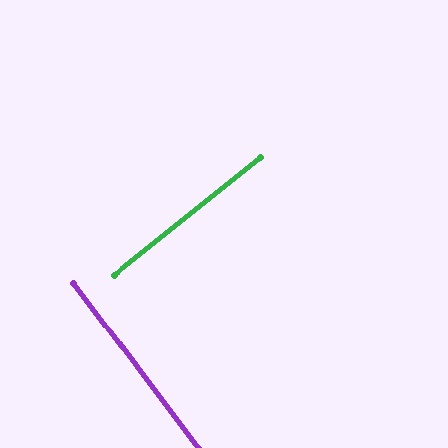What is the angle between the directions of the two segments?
Approximately 88 degrees.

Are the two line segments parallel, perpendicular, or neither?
Perpendicular — they meet at approximately 88°.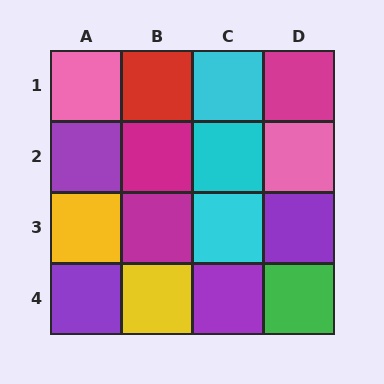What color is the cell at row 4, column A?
Purple.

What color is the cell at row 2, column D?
Pink.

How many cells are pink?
2 cells are pink.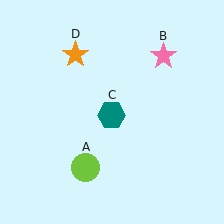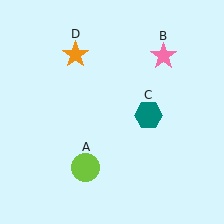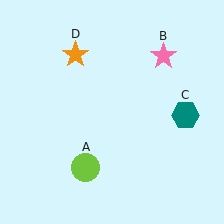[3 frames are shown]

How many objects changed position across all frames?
1 object changed position: teal hexagon (object C).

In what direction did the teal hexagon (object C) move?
The teal hexagon (object C) moved right.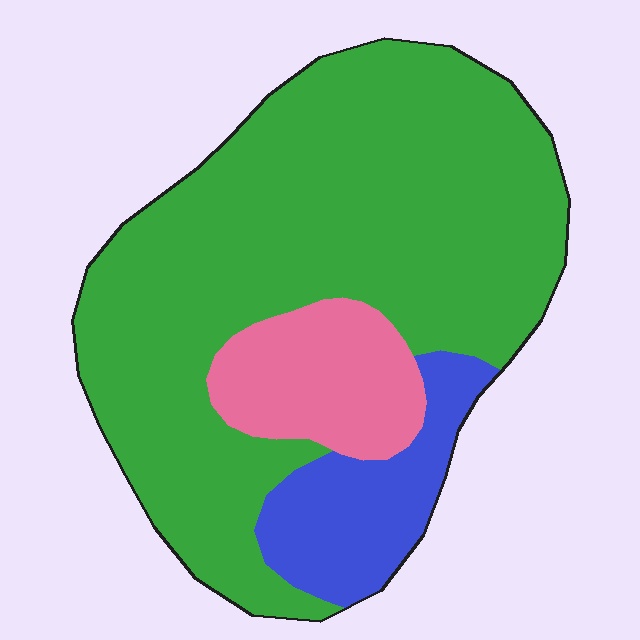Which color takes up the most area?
Green, at roughly 75%.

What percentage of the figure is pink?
Pink takes up less than a sixth of the figure.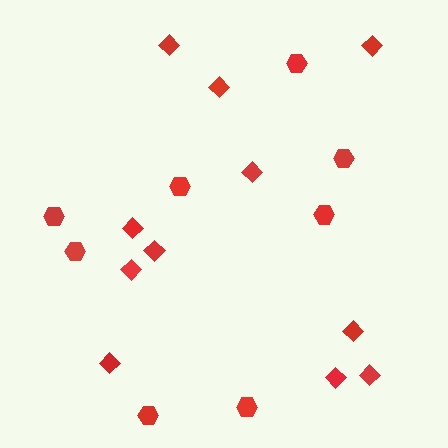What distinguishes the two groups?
There are 2 groups: one group of diamonds (11) and one group of hexagons (8).